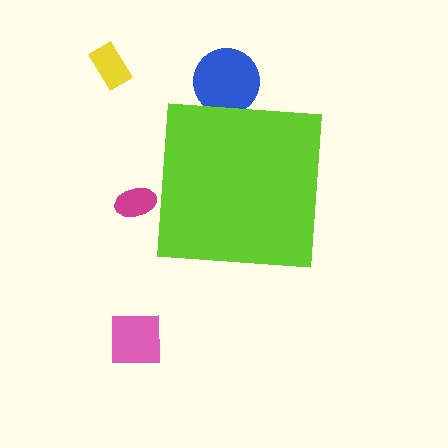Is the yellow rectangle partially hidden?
No, the yellow rectangle is fully visible.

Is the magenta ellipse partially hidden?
Yes, the magenta ellipse is partially hidden behind the lime square.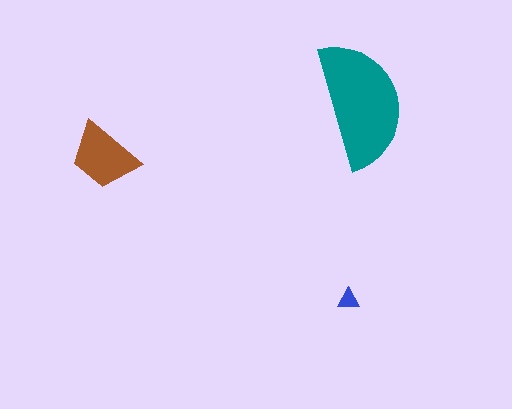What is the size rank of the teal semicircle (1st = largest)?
1st.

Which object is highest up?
The teal semicircle is topmost.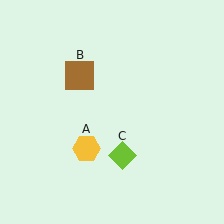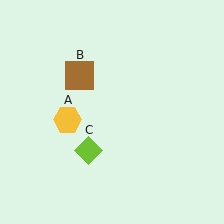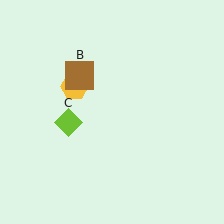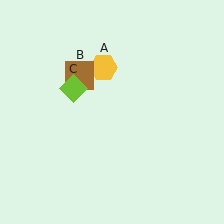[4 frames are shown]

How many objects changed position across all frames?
2 objects changed position: yellow hexagon (object A), lime diamond (object C).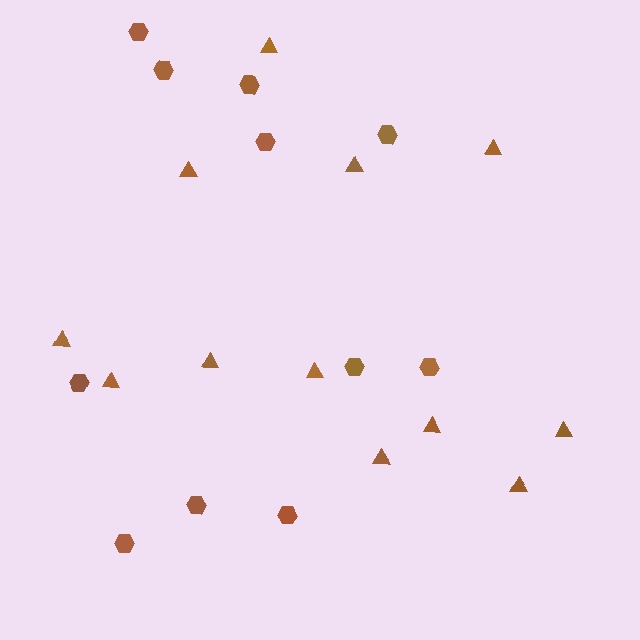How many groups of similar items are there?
There are 2 groups: one group of hexagons (11) and one group of triangles (12).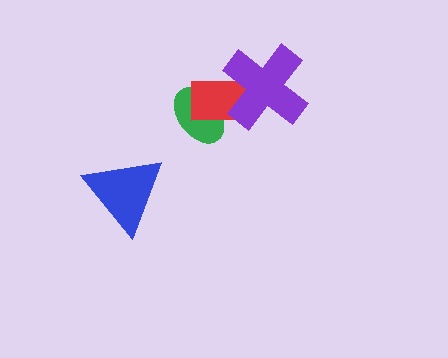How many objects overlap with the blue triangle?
0 objects overlap with the blue triangle.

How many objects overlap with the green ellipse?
1 object overlaps with the green ellipse.